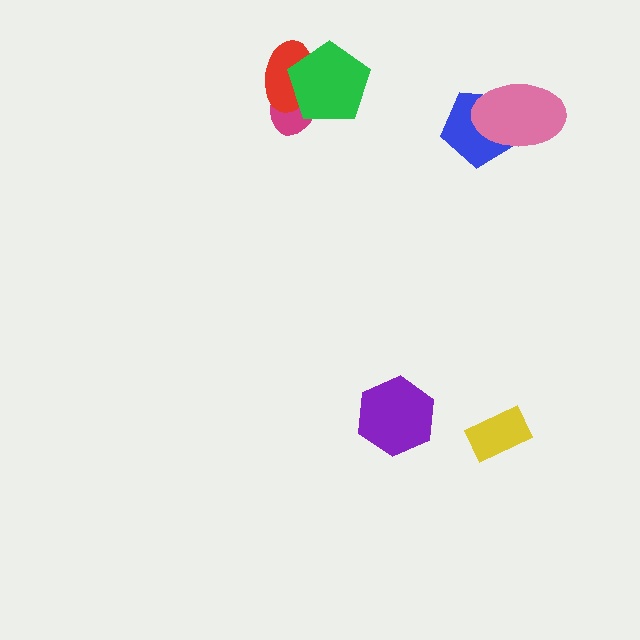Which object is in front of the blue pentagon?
The pink ellipse is in front of the blue pentagon.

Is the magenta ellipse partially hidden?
Yes, it is partially covered by another shape.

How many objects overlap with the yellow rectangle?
0 objects overlap with the yellow rectangle.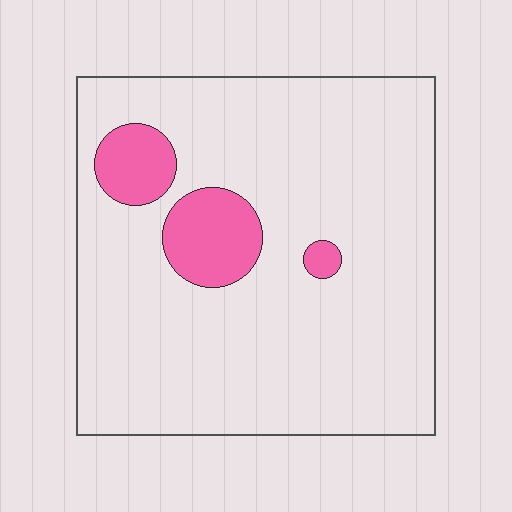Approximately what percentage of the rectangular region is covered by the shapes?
Approximately 10%.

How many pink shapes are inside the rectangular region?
3.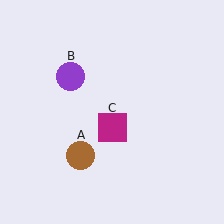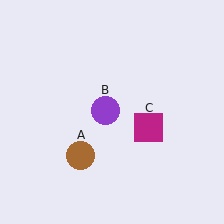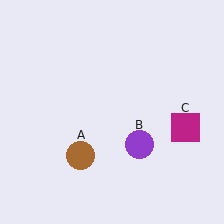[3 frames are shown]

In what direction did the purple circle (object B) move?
The purple circle (object B) moved down and to the right.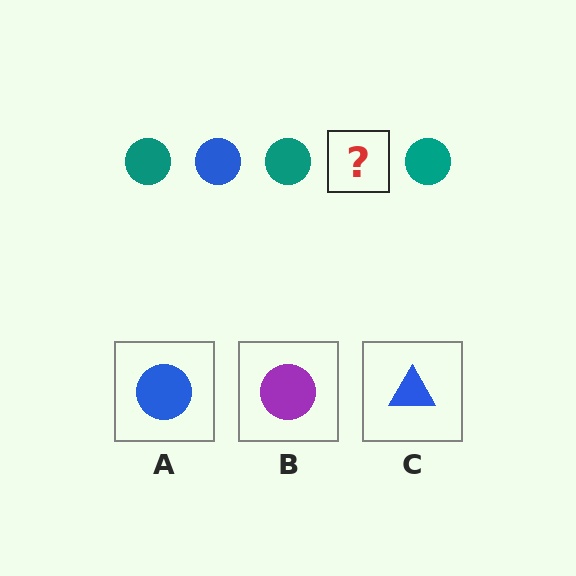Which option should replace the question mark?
Option A.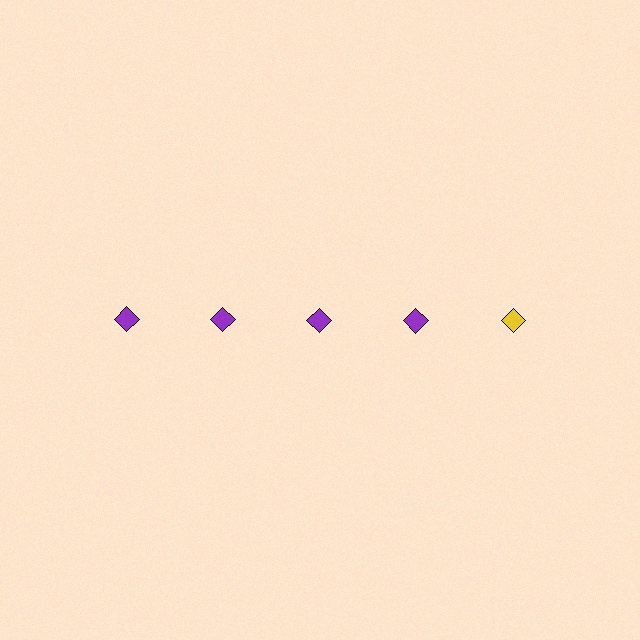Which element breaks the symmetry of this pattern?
The yellow diamond in the top row, rightmost column breaks the symmetry. All other shapes are purple diamonds.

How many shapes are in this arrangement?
There are 5 shapes arranged in a grid pattern.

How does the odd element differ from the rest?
It has a different color: yellow instead of purple.